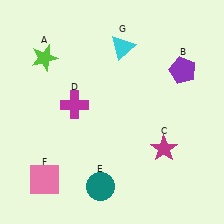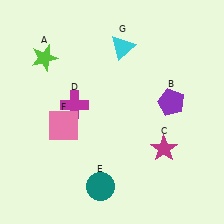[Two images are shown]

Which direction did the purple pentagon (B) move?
The purple pentagon (B) moved down.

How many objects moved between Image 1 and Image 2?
2 objects moved between the two images.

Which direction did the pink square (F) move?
The pink square (F) moved up.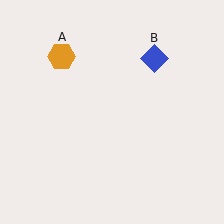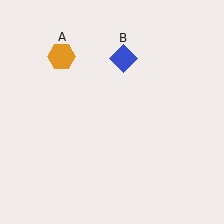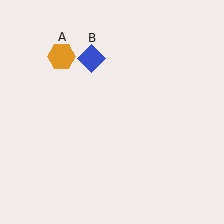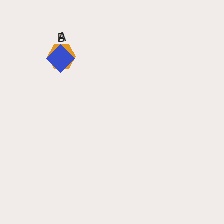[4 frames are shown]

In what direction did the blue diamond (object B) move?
The blue diamond (object B) moved left.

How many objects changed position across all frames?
1 object changed position: blue diamond (object B).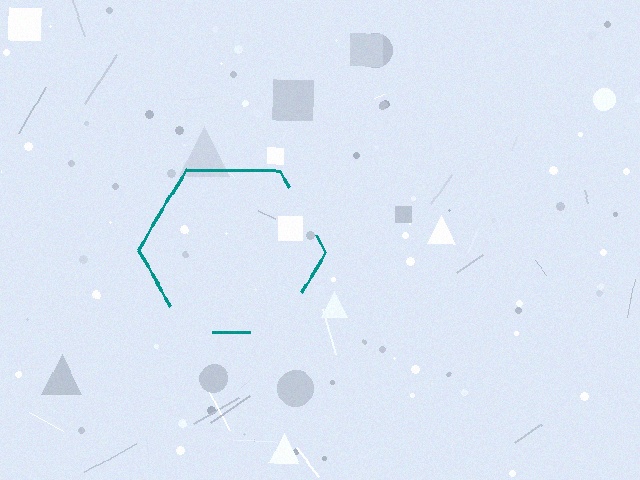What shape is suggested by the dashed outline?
The dashed outline suggests a hexagon.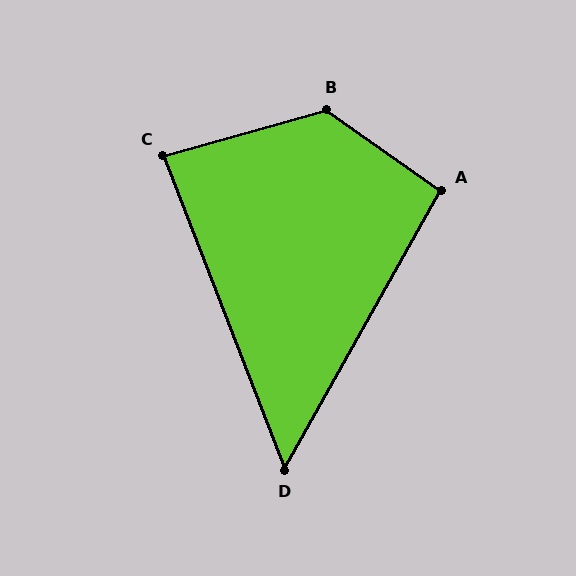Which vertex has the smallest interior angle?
D, at approximately 51 degrees.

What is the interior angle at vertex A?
Approximately 96 degrees (obtuse).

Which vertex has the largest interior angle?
B, at approximately 129 degrees.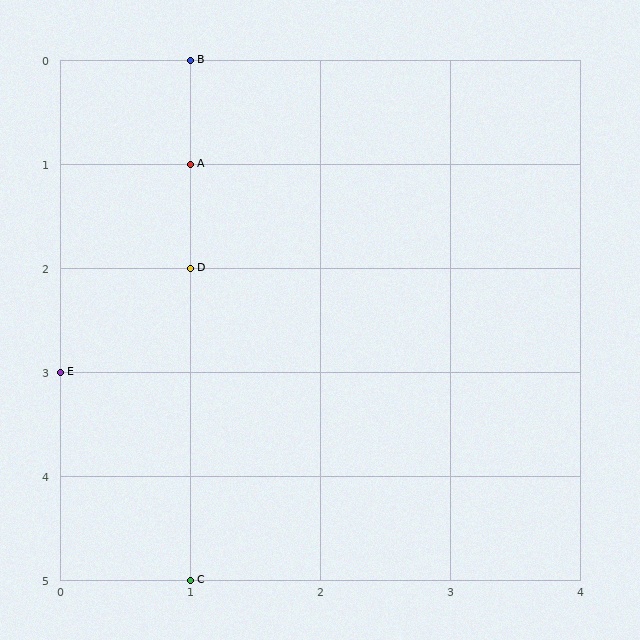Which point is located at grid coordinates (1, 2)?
Point D is at (1, 2).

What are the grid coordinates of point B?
Point B is at grid coordinates (1, 0).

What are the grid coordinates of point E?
Point E is at grid coordinates (0, 3).